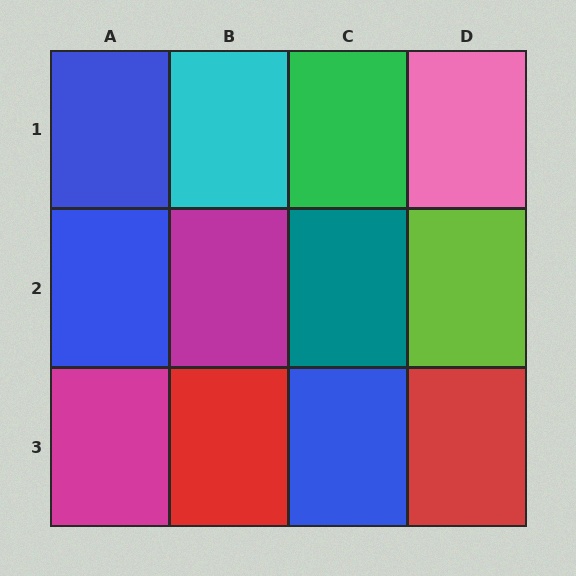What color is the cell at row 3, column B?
Red.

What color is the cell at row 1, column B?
Cyan.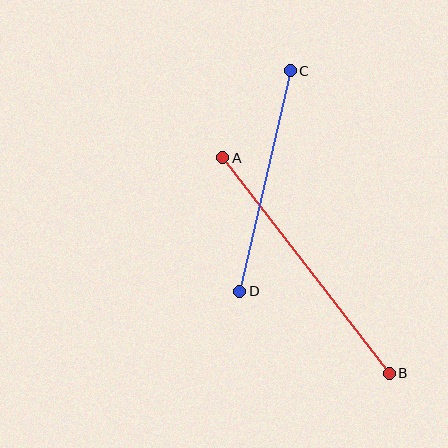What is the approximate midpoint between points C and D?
The midpoint is at approximately (265, 181) pixels.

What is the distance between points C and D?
The distance is approximately 226 pixels.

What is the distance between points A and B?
The distance is approximately 273 pixels.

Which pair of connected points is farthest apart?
Points A and B are farthest apart.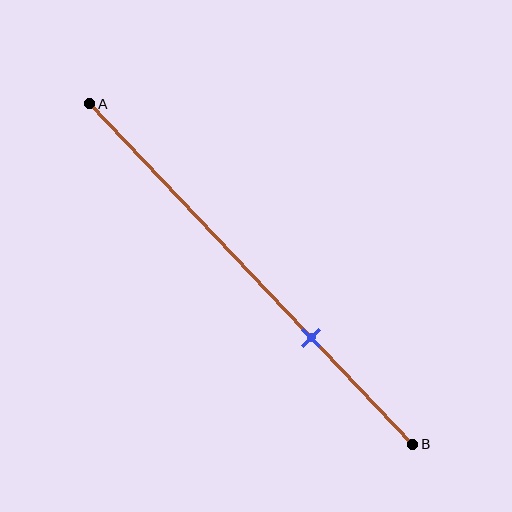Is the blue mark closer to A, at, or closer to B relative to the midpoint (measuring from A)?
The blue mark is closer to point B than the midpoint of segment AB.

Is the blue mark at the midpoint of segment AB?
No, the mark is at about 70% from A, not at the 50% midpoint.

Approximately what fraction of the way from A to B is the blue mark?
The blue mark is approximately 70% of the way from A to B.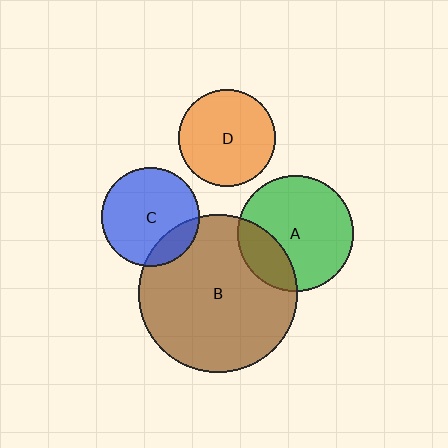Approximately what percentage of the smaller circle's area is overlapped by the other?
Approximately 20%.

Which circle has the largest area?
Circle B (brown).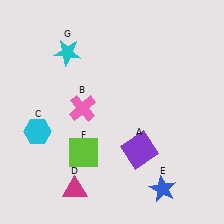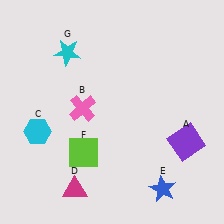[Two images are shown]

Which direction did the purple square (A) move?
The purple square (A) moved right.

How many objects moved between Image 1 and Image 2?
1 object moved between the two images.